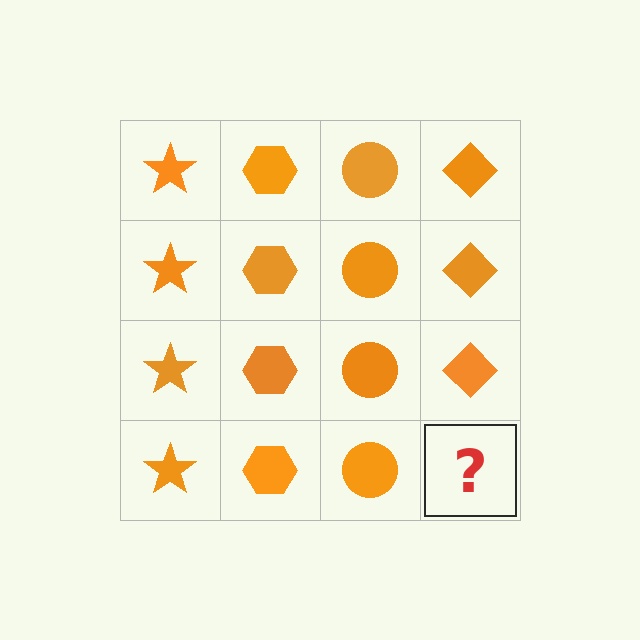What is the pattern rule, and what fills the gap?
The rule is that each column has a consistent shape. The gap should be filled with an orange diamond.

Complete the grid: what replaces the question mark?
The question mark should be replaced with an orange diamond.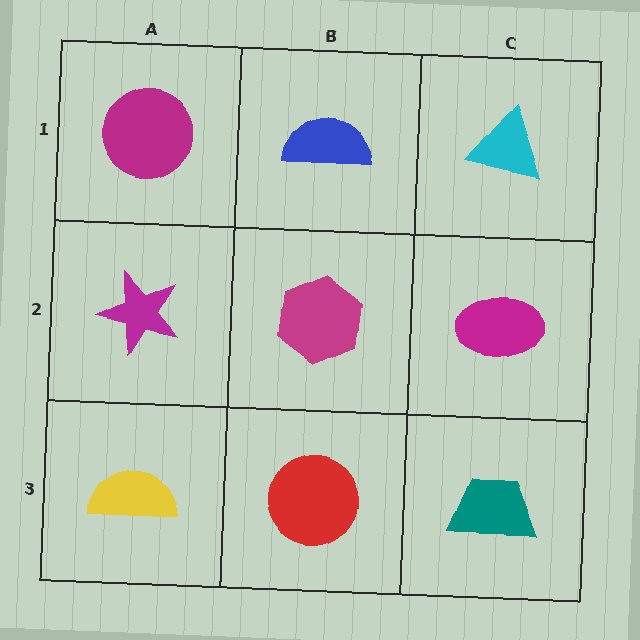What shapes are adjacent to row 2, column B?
A blue semicircle (row 1, column B), a red circle (row 3, column B), a magenta star (row 2, column A), a magenta ellipse (row 2, column C).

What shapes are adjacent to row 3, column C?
A magenta ellipse (row 2, column C), a red circle (row 3, column B).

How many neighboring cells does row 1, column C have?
2.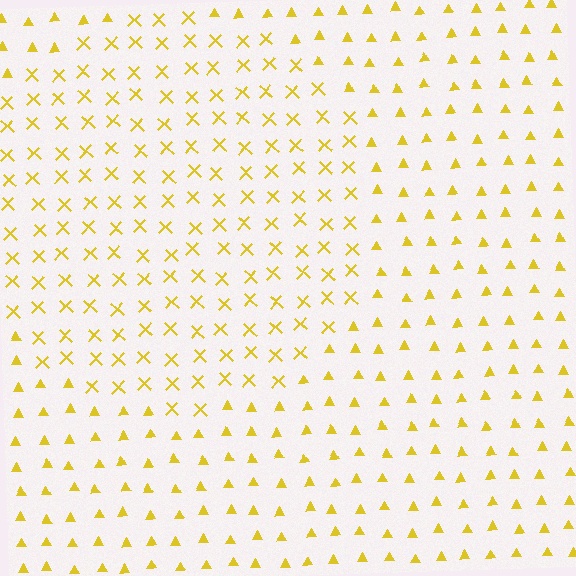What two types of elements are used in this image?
The image uses X marks inside the circle region and triangles outside it.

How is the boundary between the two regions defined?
The boundary is defined by a change in element shape: X marks inside vs. triangles outside. All elements share the same color and spacing.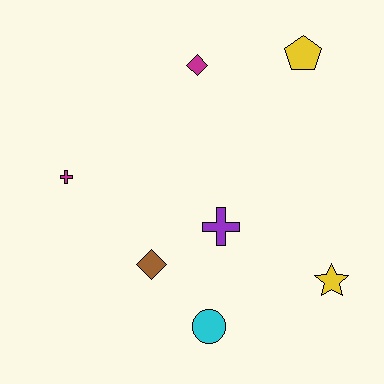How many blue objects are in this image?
There are no blue objects.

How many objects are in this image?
There are 7 objects.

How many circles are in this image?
There is 1 circle.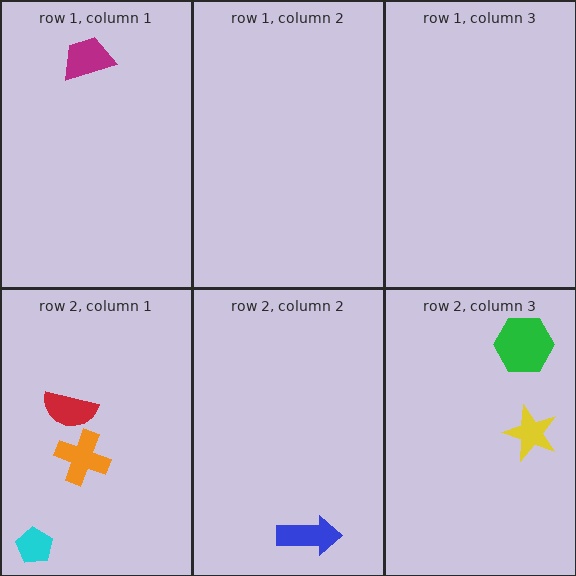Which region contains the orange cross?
The row 2, column 1 region.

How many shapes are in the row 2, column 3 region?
2.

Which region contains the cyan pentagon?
The row 2, column 1 region.